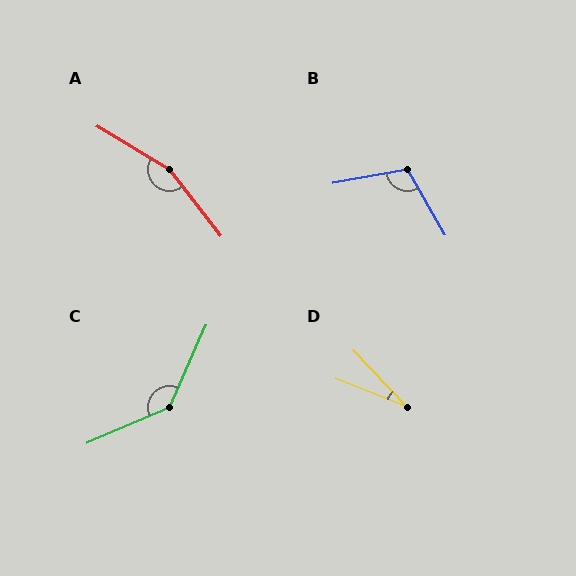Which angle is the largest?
A, at approximately 159 degrees.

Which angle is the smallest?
D, at approximately 25 degrees.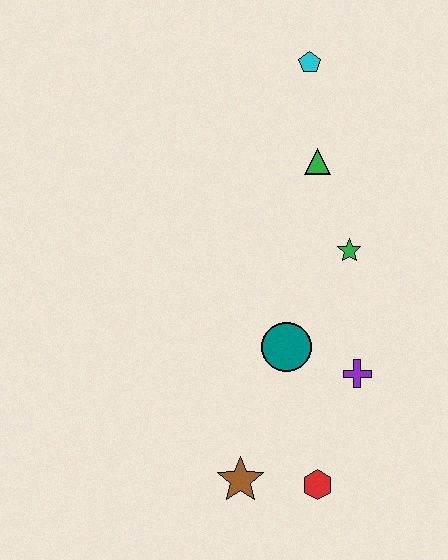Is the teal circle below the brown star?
No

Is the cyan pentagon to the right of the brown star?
Yes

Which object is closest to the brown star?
The red hexagon is closest to the brown star.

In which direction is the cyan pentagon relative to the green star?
The cyan pentagon is above the green star.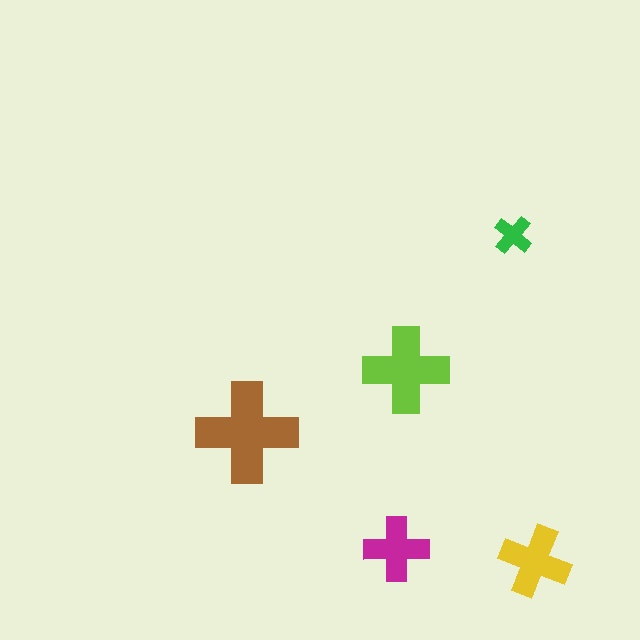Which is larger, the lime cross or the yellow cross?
The lime one.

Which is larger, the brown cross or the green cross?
The brown one.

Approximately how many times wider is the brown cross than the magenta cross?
About 1.5 times wider.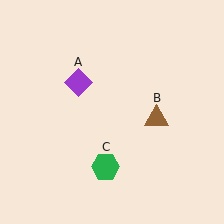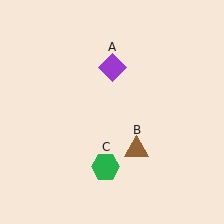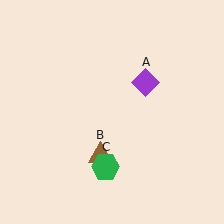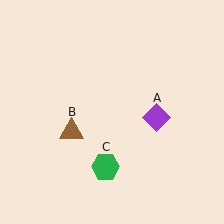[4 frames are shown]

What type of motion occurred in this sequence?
The purple diamond (object A), brown triangle (object B) rotated clockwise around the center of the scene.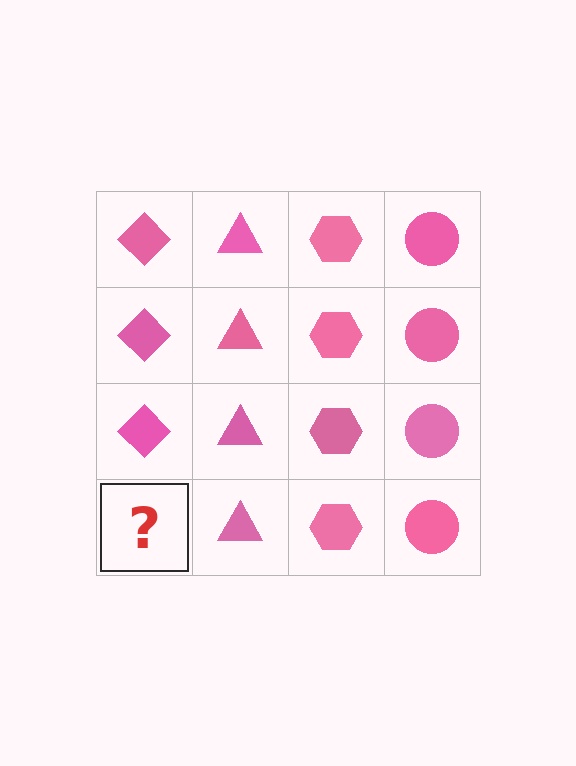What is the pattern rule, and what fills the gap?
The rule is that each column has a consistent shape. The gap should be filled with a pink diamond.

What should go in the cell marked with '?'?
The missing cell should contain a pink diamond.